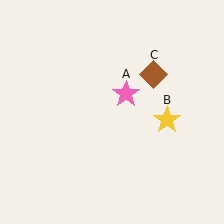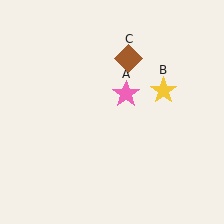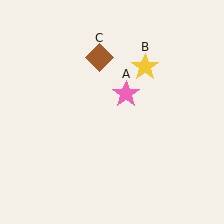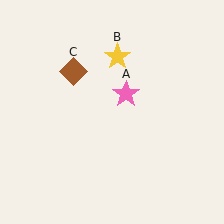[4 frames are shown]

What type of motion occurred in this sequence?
The yellow star (object B), brown diamond (object C) rotated counterclockwise around the center of the scene.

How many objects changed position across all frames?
2 objects changed position: yellow star (object B), brown diamond (object C).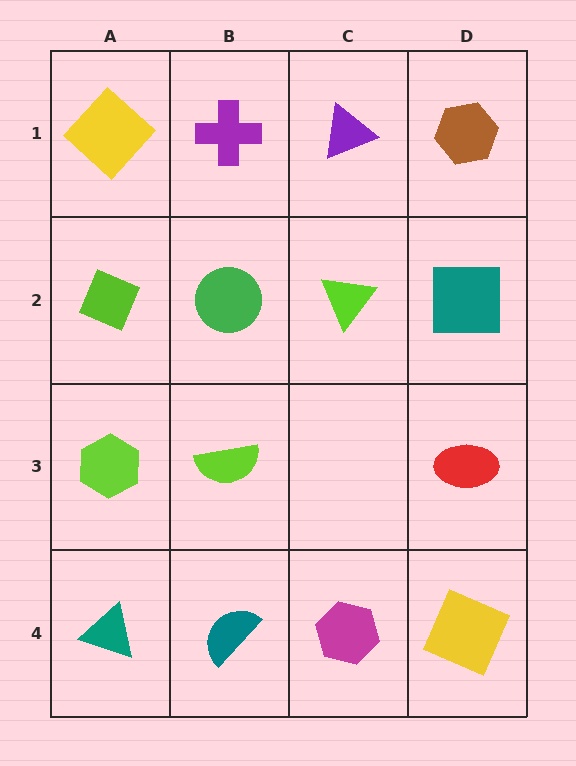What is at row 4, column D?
A yellow square.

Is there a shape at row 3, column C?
No, that cell is empty.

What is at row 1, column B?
A purple cross.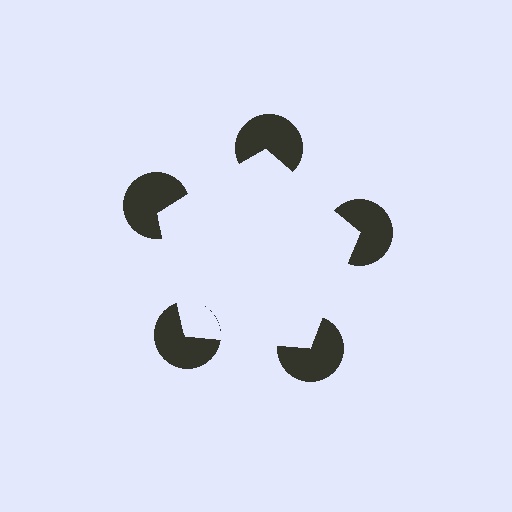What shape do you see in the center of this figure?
An illusory pentagon — its edges are inferred from the aligned wedge cuts in the pac-man discs, not physically drawn.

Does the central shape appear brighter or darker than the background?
It typically appears slightly brighter than the background, even though no actual brightness change is drawn.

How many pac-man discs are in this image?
There are 5 — one at each vertex of the illusory pentagon.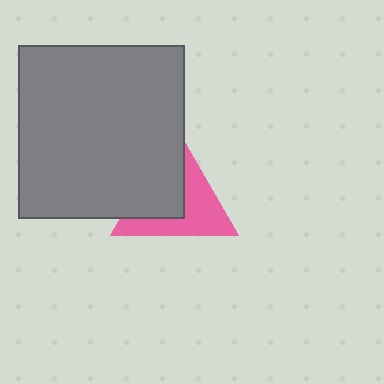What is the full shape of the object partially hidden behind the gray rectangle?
The partially hidden object is a pink triangle.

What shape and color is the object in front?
The object in front is a gray rectangle.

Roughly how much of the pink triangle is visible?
About half of it is visible (roughly 50%).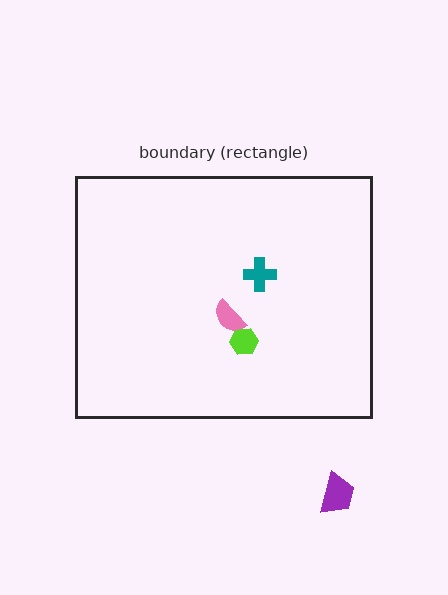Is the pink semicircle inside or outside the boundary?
Inside.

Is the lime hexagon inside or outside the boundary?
Inside.